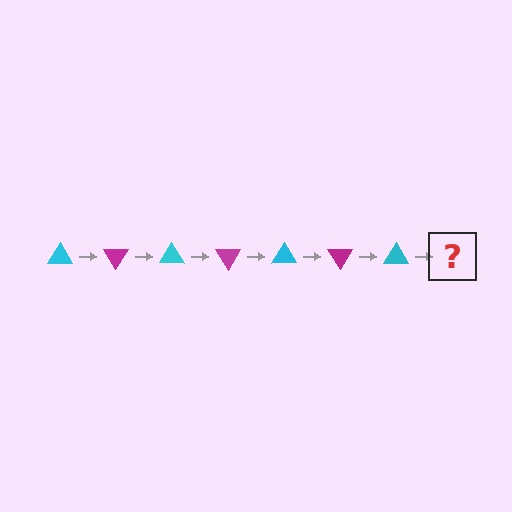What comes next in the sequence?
The next element should be a magenta triangle, rotated 420 degrees from the start.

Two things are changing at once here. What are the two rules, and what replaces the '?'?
The two rules are that it rotates 60 degrees each step and the color cycles through cyan and magenta. The '?' should be a magenta triangle, rotated 420 degrees from the start.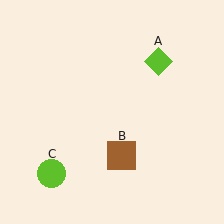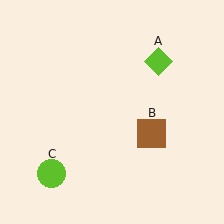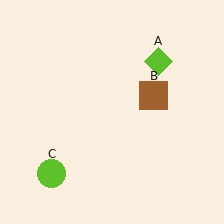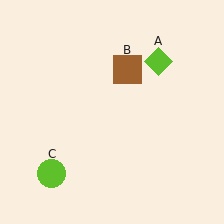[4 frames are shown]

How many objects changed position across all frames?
1 object changed position: brown square (object B).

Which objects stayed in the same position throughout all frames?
Lime diamond (object A) and lime circle (object C) remained stationary.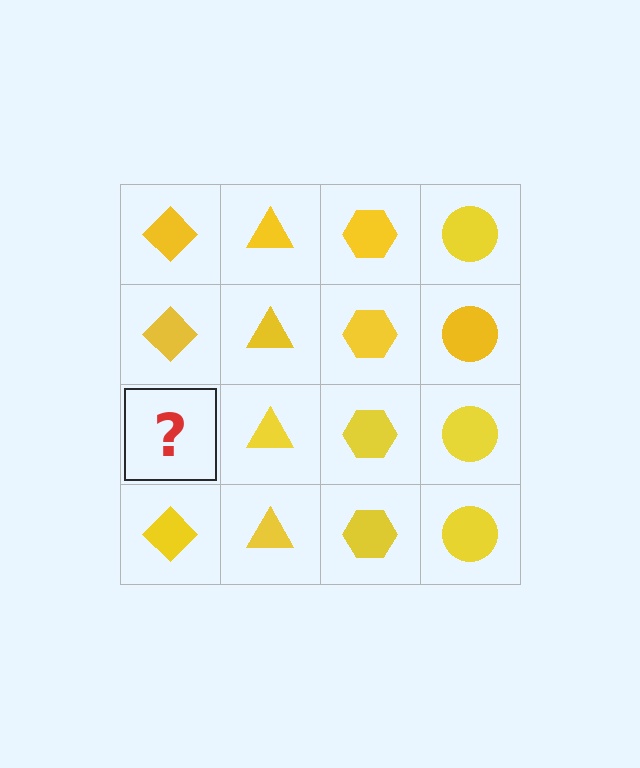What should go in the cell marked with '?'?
The missing cell should contain a yellow diamond.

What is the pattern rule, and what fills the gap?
The rule is that each column has a consistent shape. The gap should be filled with a yellow diamond.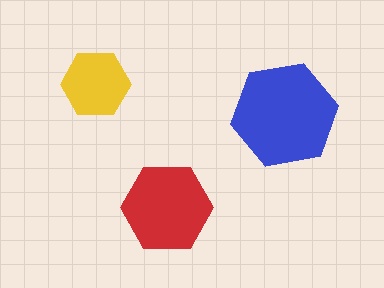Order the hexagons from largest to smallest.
the blue one, the red one, the yellow one.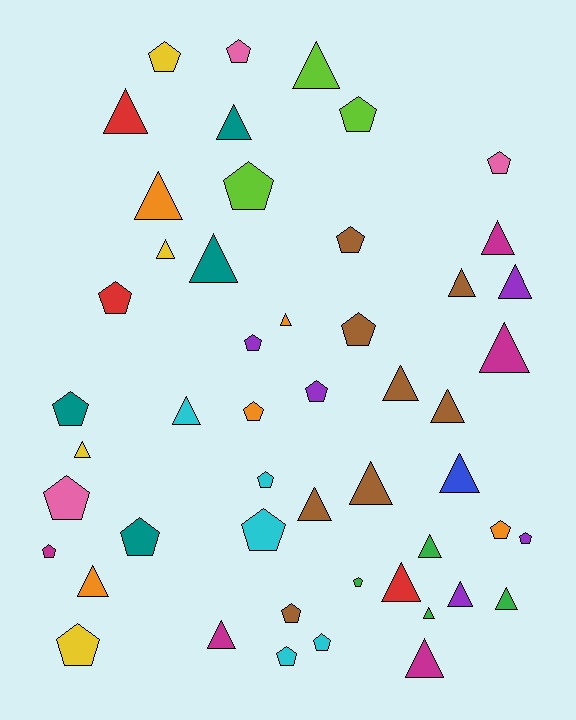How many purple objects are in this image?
There are 5 purple objects.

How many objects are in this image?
There are 50 objects.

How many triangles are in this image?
There are 26 triangles.